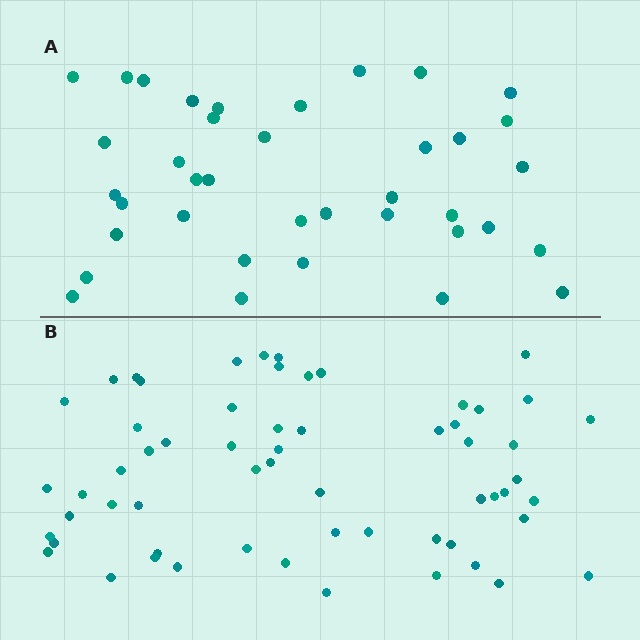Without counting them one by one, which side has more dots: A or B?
Region B (the bottom region) has more dots.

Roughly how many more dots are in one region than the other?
Region B has approximately 20 more dots than region A.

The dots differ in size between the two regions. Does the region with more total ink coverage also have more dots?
No. Region A has more total ink coverage because its dots are larger, but region B actually contains more individual dots. Total area can be misleading — the number of items is what matters here.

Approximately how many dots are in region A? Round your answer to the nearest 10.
About 40 dots. (The exact count is 38, which rounds to 40.)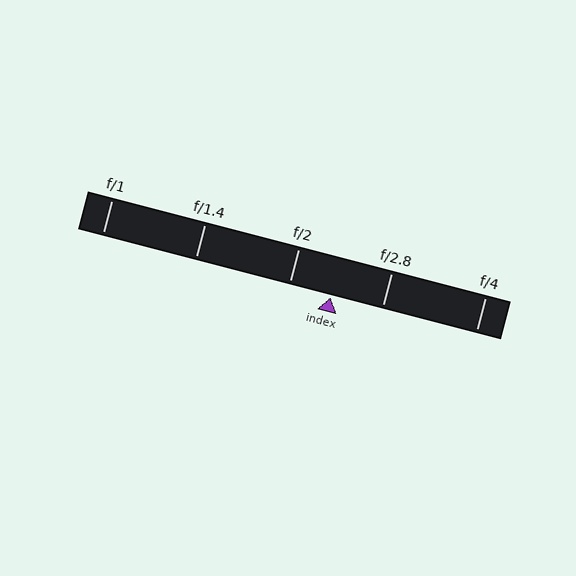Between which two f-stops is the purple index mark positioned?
The index mark is between f/2 and f/2.8.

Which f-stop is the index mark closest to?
The index mark is closest to f/2.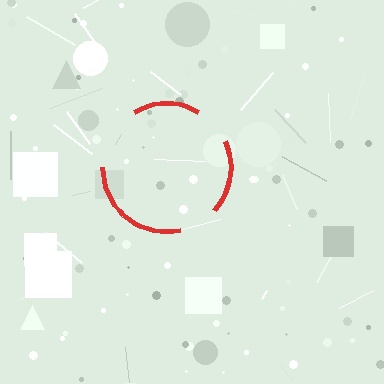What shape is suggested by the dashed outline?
The dashed outline suggests a circle.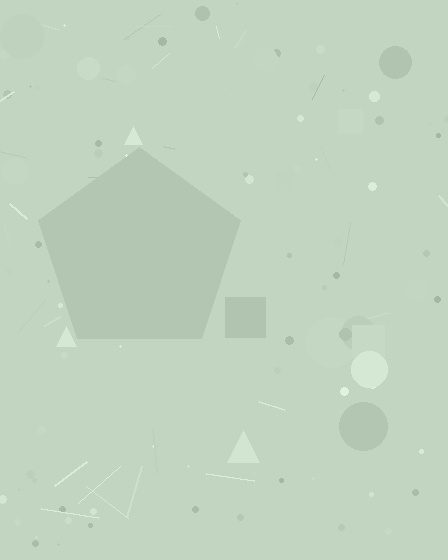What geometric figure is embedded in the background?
A pentagon is embedded in the background.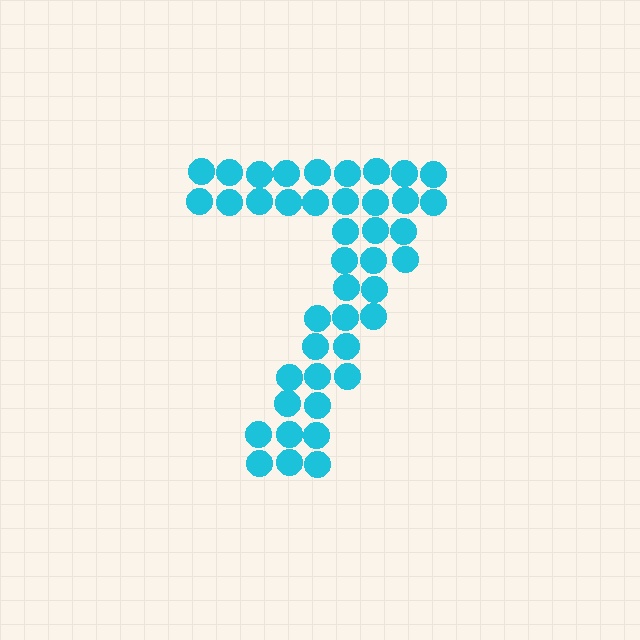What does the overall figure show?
The overall figure shows the digit 7.